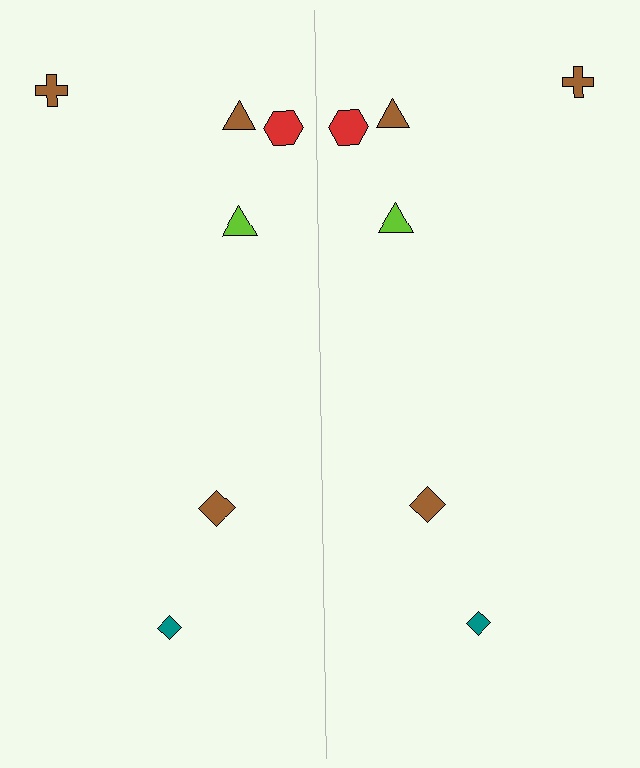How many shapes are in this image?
There are 12 shapes in this image.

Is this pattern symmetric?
Yes, this pattern has bilateral (reflection) symmetry.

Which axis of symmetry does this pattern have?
The pattern has a vertical axis of symmetry running through the center of the image.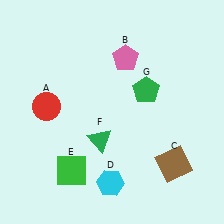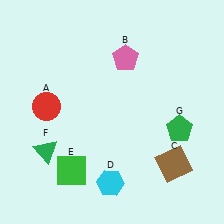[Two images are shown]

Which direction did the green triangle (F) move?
The green triangle (F) moved left.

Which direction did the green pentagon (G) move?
The green pentagon (G) moved down.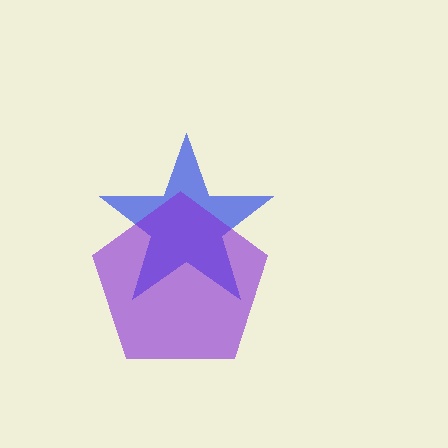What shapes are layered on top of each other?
The layered shapes are: a blue star, a purple pentagon.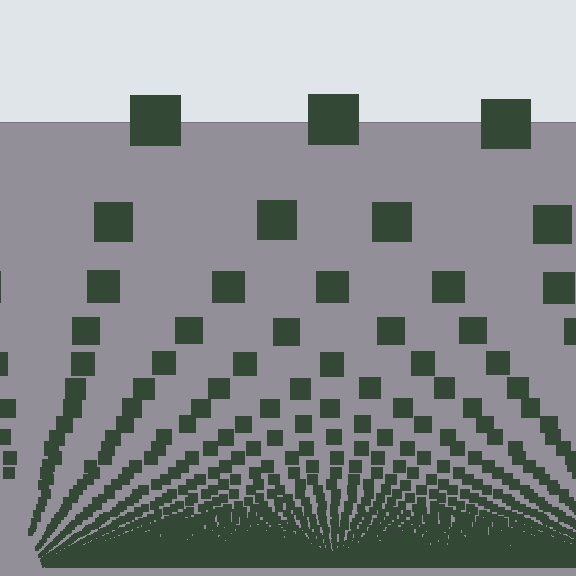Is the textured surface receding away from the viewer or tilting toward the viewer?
The surface appears to tilt toward the viewer. Texture elements get larger and sparser toward the top.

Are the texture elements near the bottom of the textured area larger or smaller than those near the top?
Smaller. The gradient is inverted — elements near the bottom are smaller and denser.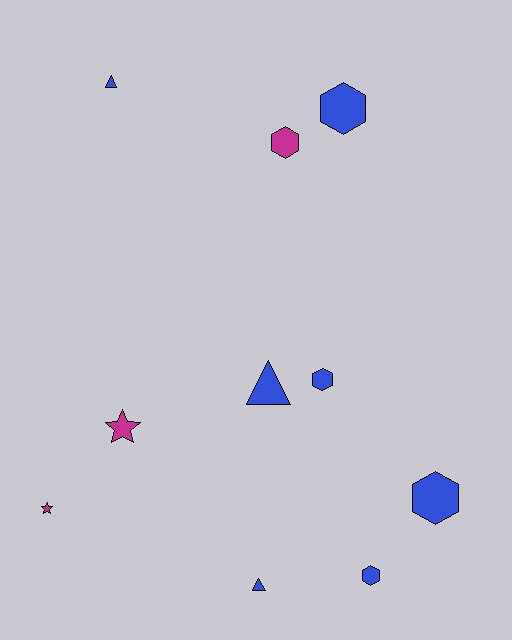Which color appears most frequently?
Blue, with 7 objects.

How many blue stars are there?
There are no blue stars.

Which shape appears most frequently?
Hexagon, with 5 objects.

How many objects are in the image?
There are 10 objects.